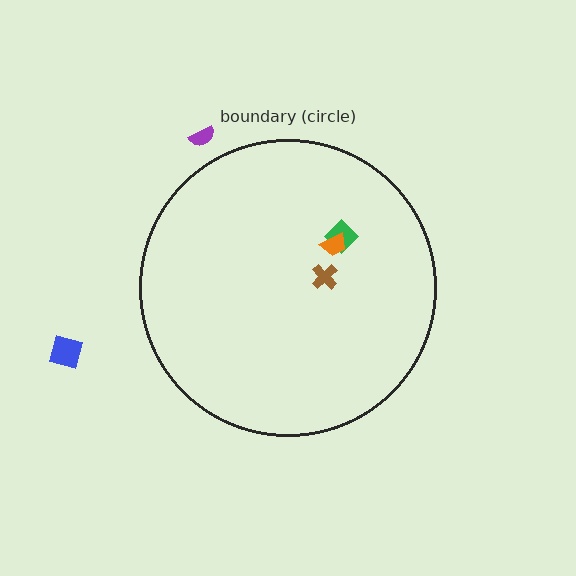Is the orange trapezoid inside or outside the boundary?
Inside.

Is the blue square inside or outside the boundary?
Outside.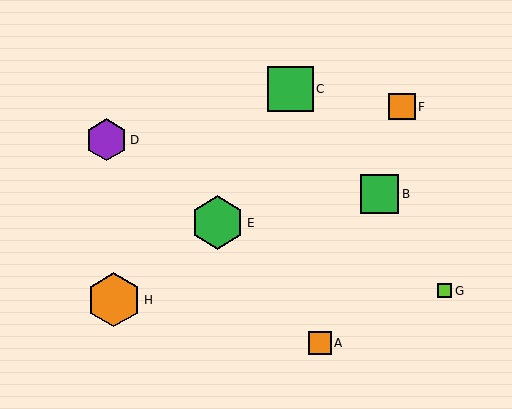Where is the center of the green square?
The center of the green square is at (379, 194).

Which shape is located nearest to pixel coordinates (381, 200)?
The green square (labeled B) at (379, 194) is nearest to that location.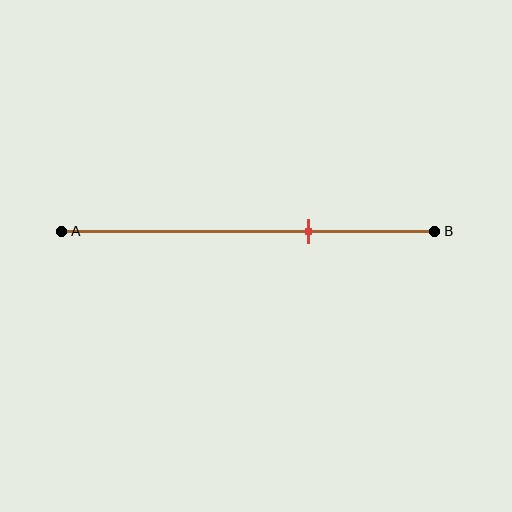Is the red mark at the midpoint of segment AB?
No, the mark is at about 65% from A, not at the 50% midpoint.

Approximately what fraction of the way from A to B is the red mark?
The red mark is approximately 65% of the way from A to B.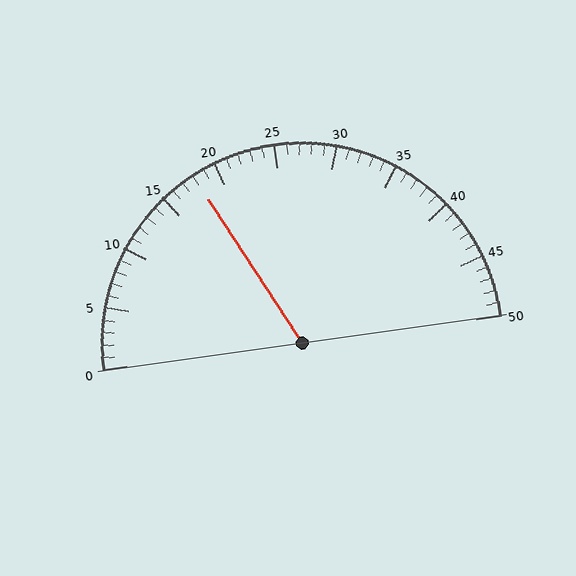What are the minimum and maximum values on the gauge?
The gauge ranges from 0 to 50.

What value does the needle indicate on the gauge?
The needle indicates approximately 18.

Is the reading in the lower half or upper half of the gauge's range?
The reading is in the lower half of the range (0 to 50).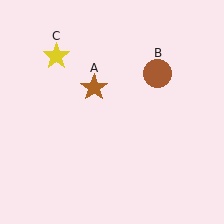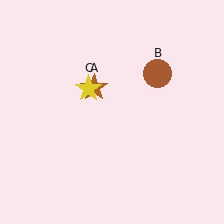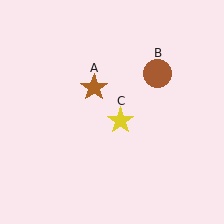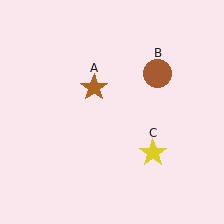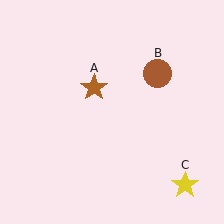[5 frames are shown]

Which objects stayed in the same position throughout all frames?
Brown star (object A) and brown circle (object B) remained stationary.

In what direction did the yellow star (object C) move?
The yellow star (object C) moved down and to the right.